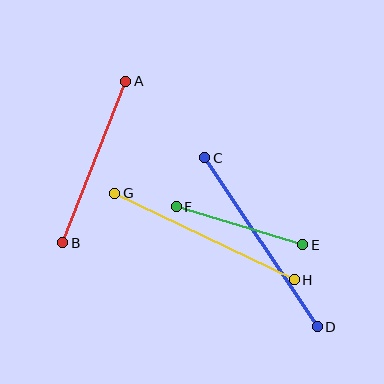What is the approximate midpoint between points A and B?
The midpoint is at approximately (94, 162) pixels.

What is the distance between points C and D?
The distance is approximately 203 pixels.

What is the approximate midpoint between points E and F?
The midpoint is at approximately (240, 226) pixels.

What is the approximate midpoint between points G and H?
The midpoint is at approximately (205, 236) pixels.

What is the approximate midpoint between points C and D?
The midpoint is at approximately (261, 242) pixels.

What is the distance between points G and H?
The distance is approximately 199 pixels.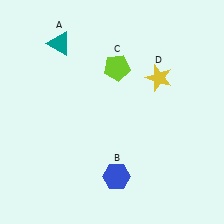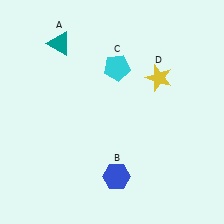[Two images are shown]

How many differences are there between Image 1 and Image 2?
There is 1 difference between the two images.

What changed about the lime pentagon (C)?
In Image 1, C is lime. In Image 2, it changed to cyan.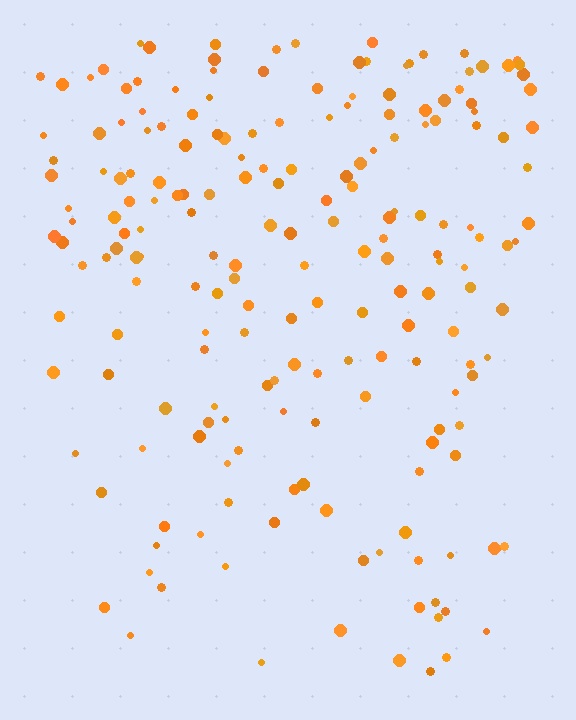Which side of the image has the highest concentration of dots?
The top.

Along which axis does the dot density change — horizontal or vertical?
Vertical.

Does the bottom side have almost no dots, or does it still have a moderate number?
Still a moderate number, just noticeably fewer than the top.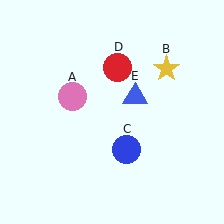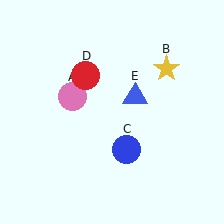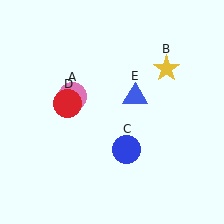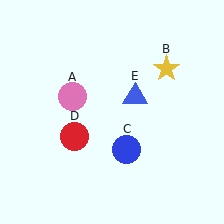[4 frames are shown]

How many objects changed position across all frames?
1 object changed position: red circle (object D).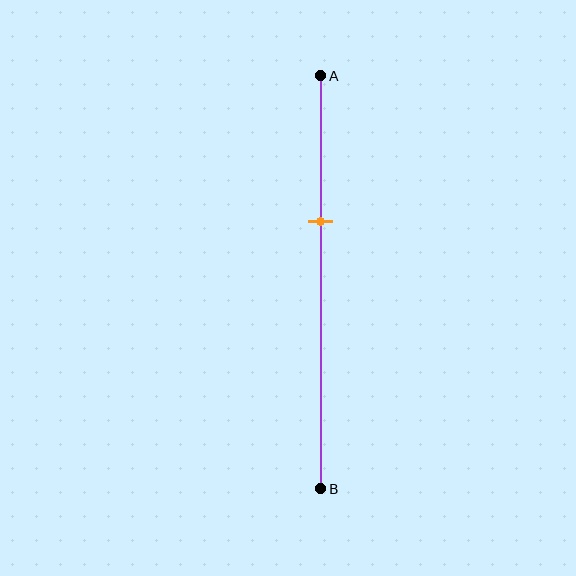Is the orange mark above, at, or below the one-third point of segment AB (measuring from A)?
The orange mark is approximately at the one-third point of segment AB.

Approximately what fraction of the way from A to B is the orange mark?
The orange mark is approximately 35% of the way from A to B.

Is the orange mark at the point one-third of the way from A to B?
Yes, the mark is approximately at the one-third point.